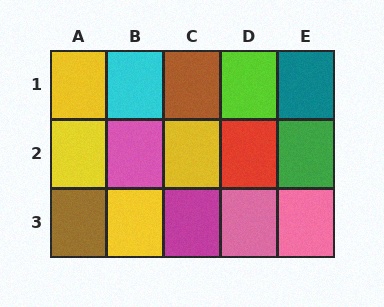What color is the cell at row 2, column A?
Yellow.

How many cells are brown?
2 cells are brown.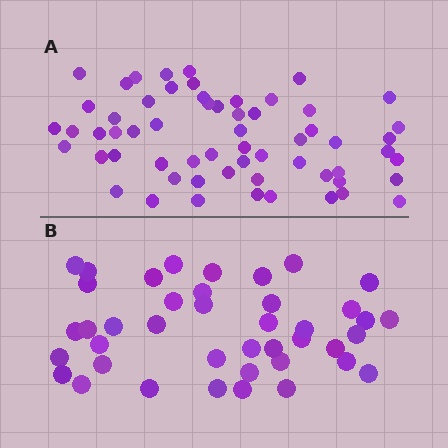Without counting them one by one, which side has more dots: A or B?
Region A (the top region) has more dots.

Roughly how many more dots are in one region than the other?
Region A has approximately 20 more dots than region B.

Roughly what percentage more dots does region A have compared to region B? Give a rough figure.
About 45% more.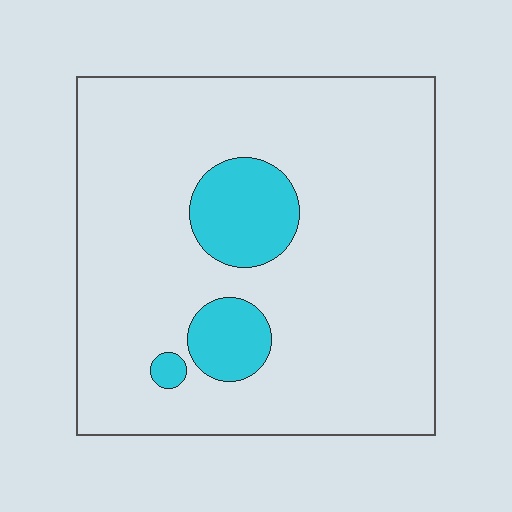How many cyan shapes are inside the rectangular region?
3.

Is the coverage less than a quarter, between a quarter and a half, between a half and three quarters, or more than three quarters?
Less than a quarter.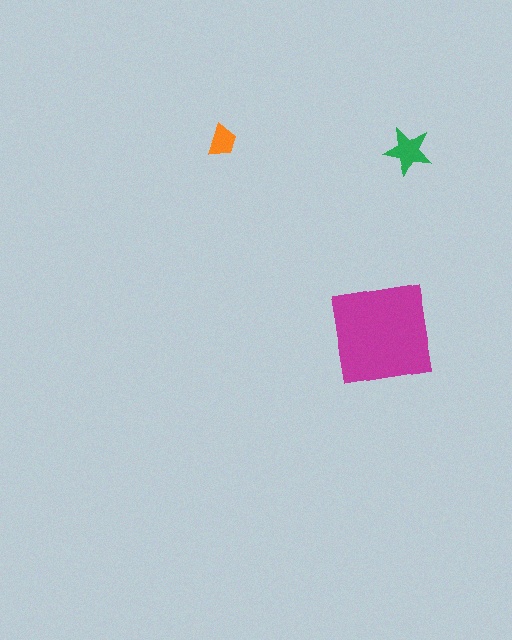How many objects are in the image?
There are 3 objects in the image.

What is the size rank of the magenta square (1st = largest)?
1st.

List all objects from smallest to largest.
The orange trapezoid, the green star, the magenta square.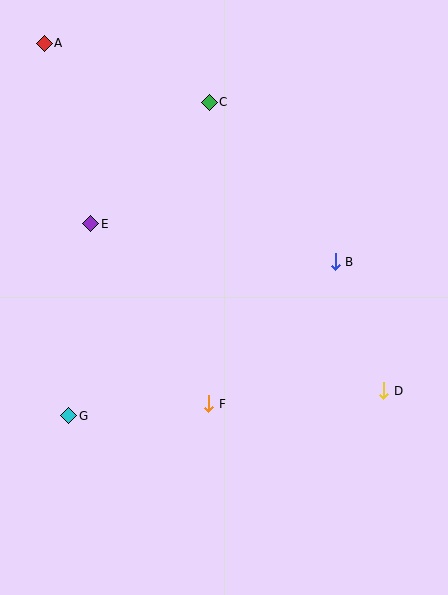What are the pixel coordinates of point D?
Point D is at (384, 391).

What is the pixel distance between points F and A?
The distance between F and A is 396 pixels.